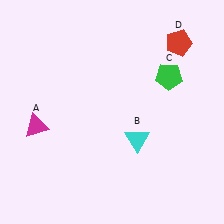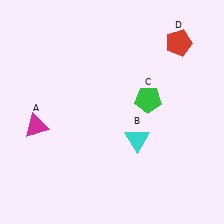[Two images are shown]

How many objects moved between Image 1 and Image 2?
1 object moved between the two images.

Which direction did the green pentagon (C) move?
The green pentagon (C) moved down.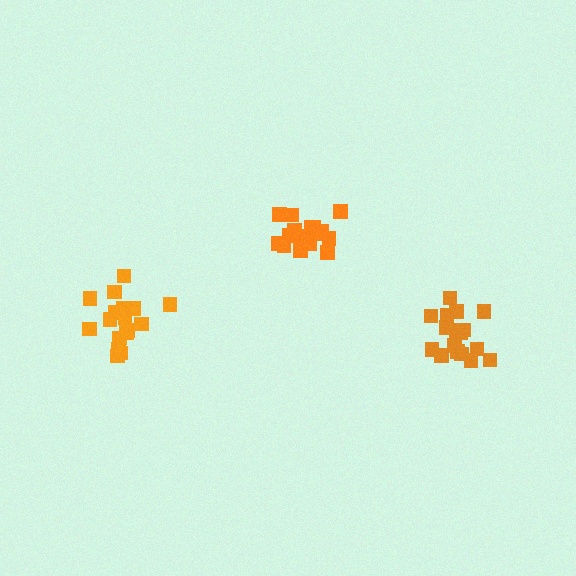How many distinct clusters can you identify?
There are 3 distinct clusters.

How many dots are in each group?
Group 1: 18 dots, Group 2: 17 dots, Group 3: 18 dots (53 total).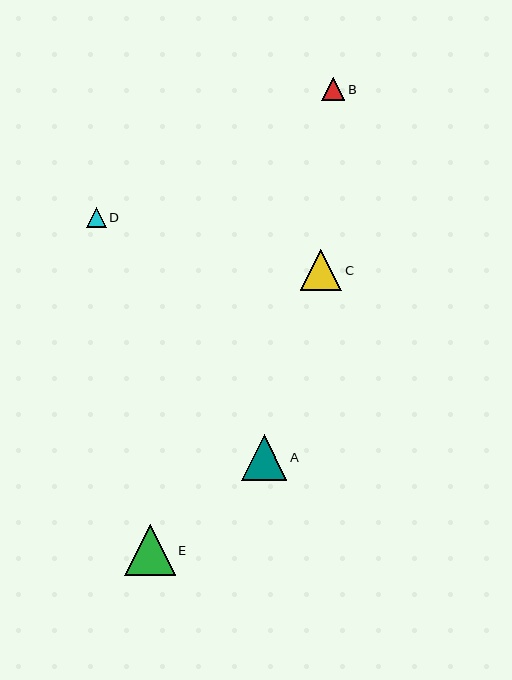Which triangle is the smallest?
Triangle D is the smallest with a size of approximately 20 pixels.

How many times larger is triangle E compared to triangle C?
Triangle E is approximately 1.2 times the size of triangle C.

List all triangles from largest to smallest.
From largest to smallest: E, A, C, B, D.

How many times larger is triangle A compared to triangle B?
Triangle A is approximately 2.0 times the size of triangle B.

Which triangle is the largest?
Triangle E is the largest with a size of approximately 51 pixels.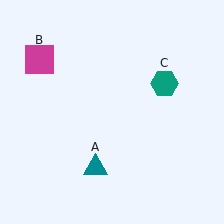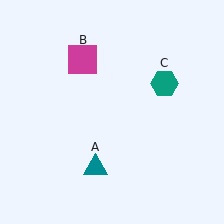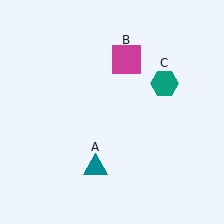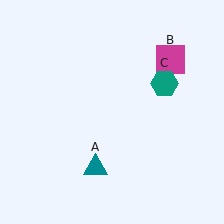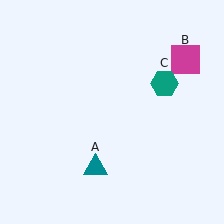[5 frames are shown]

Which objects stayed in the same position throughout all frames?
Teal triangle (object A) and teal hexagon (object C) remained stationary.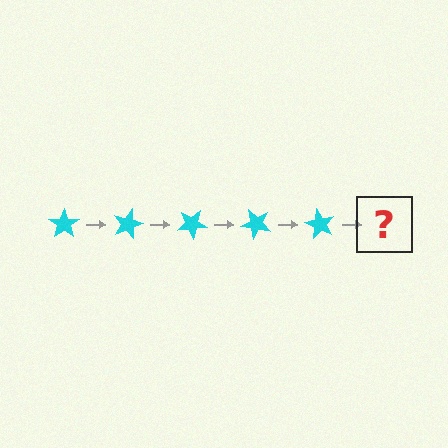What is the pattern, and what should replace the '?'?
The pattern is that the star rotates 15 degrees each step. The '?' should be a cyan star rotated 75 degrees.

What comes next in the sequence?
The next element should be a cyan star rotated 75 degrees.